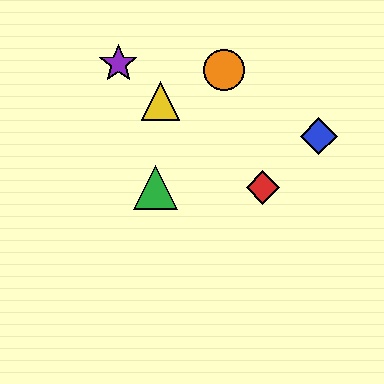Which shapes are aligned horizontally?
The red diamond, the green triangle are aligned horizontally.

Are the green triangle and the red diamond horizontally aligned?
Yes, both are at y≈187.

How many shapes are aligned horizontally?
2 shapes (the red diamond, the green triangle) are aligned horizontally.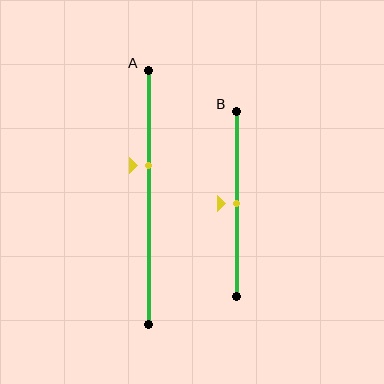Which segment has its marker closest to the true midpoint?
Segment B has its marker closest to the true midpoint.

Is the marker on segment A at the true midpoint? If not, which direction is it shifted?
No, the marker on segment A is shifted upward by about 12% of the segment length.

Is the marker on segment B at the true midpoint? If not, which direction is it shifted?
Yes, the marker on segment B is at the true midpoint.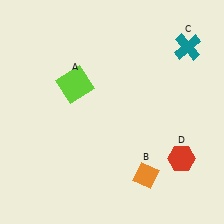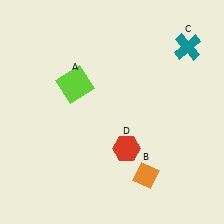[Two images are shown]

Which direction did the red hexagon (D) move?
The red hexagon (D) moved left.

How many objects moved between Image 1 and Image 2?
1 object moved between the two images.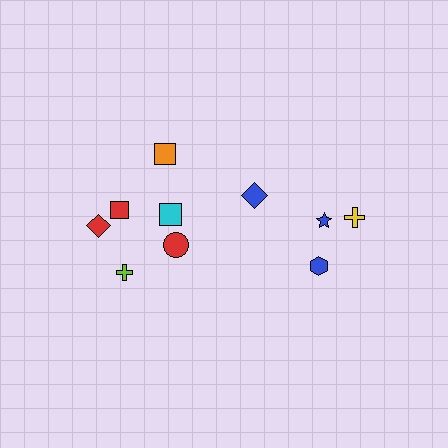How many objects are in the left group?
There are 6 objects.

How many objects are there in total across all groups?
There are 10 objects.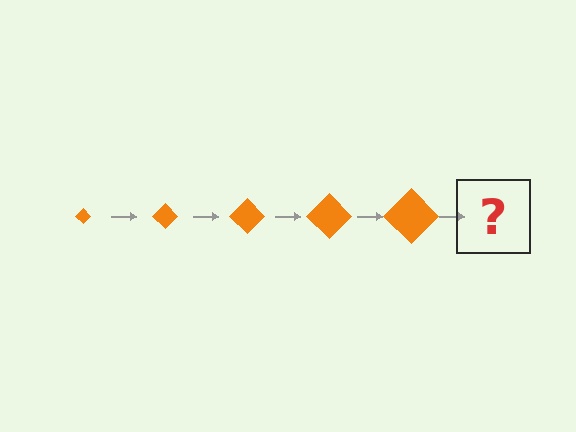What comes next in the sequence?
The next element should be an orange diamond, larger than the previous one.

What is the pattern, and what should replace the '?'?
The pattern is that the diamond gets progressively larger each step. The '?' should be an orange diamond, larger than the previous one.